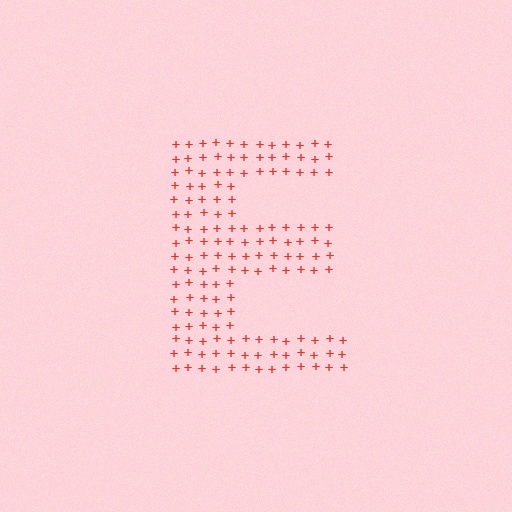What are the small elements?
The small elements are plus signs.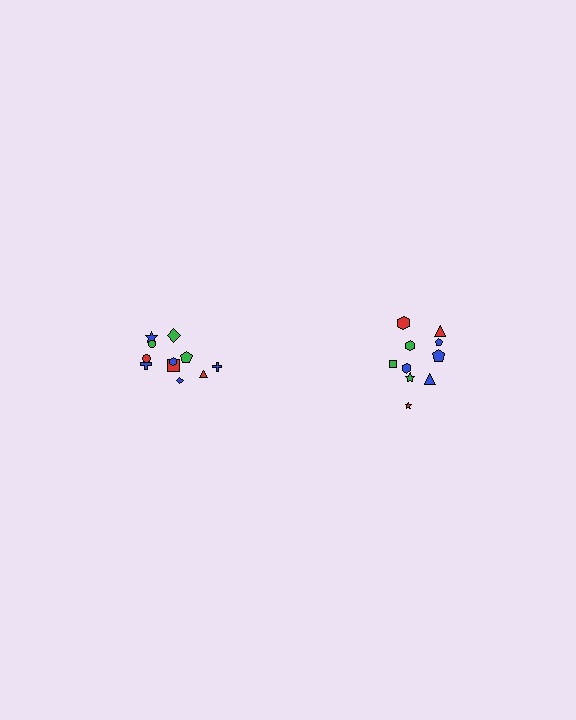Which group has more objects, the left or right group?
The left group.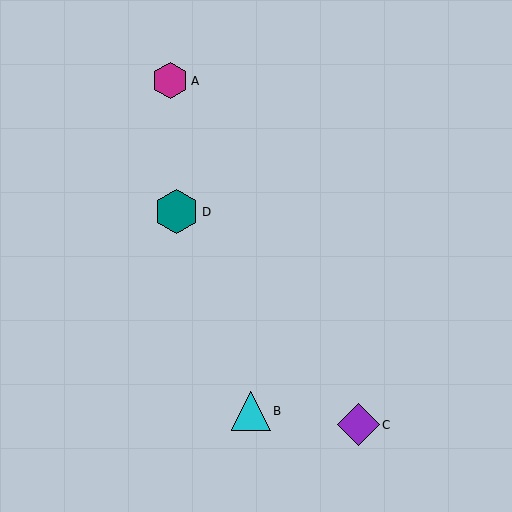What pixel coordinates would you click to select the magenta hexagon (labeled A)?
Click at (170, 81) to select the magenta hexagon A.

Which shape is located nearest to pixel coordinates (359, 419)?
The purple diamond (labeled C) at (358, 425) is nearest to that location.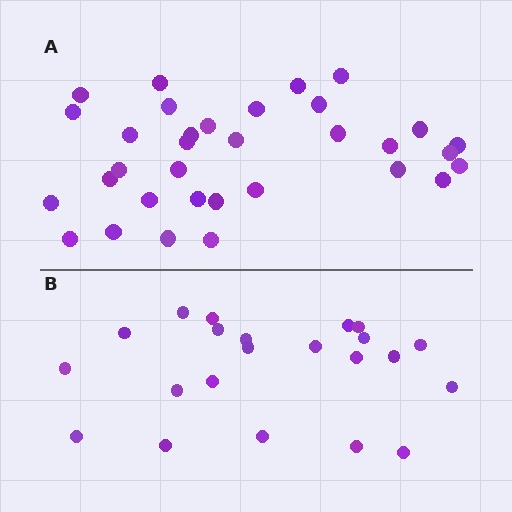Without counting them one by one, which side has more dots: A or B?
Region A (the top region) has more dots.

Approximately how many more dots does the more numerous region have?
Region A has roughly 12 or so more dots than region B.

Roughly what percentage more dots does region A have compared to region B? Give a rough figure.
About 50% more.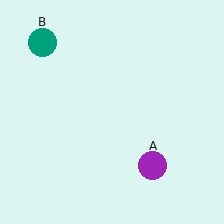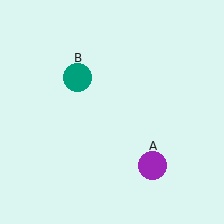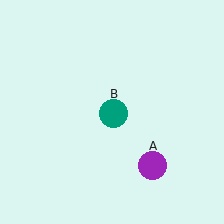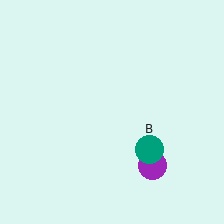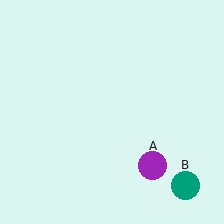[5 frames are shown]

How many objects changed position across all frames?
1 object changed position: teal circle (object B).